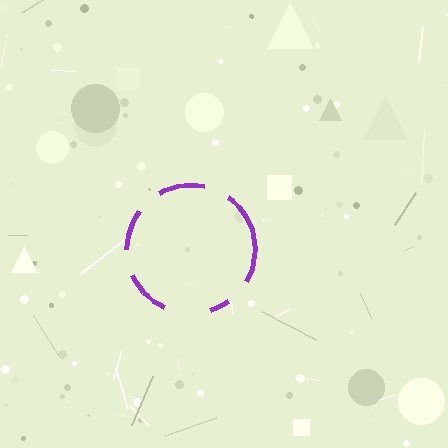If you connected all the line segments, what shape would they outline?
They would outline a circle.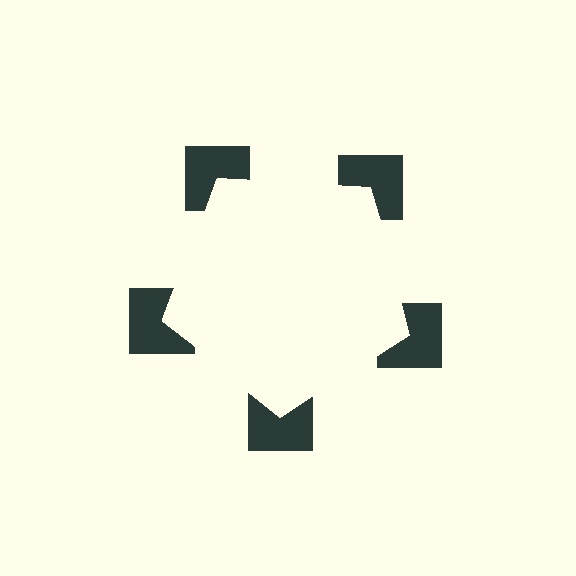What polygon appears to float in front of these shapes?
An illusory pentagon — its edges are inferred from the aligned wedge cuts in the notched squares, not physically drawn.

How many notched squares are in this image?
There are 5 — one at each vertex of the illusory pentagon.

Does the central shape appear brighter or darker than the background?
It typically appears slightly brighter than the background, even though no actual brightness change is drawn.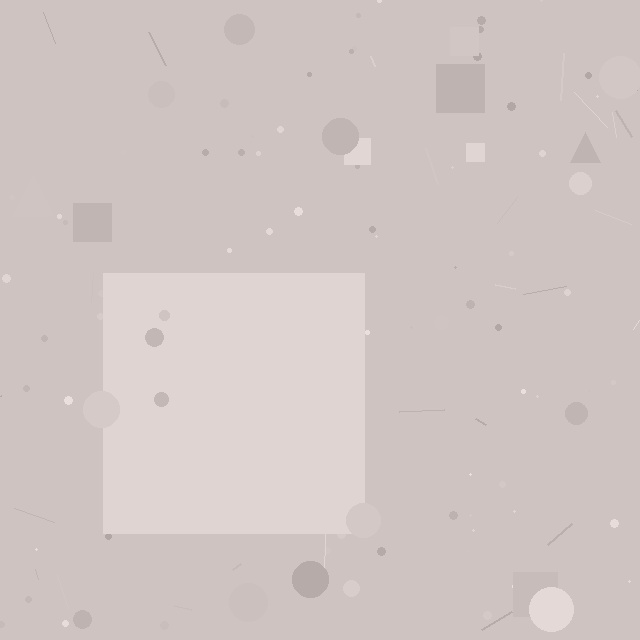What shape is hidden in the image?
A square is hidden in the image.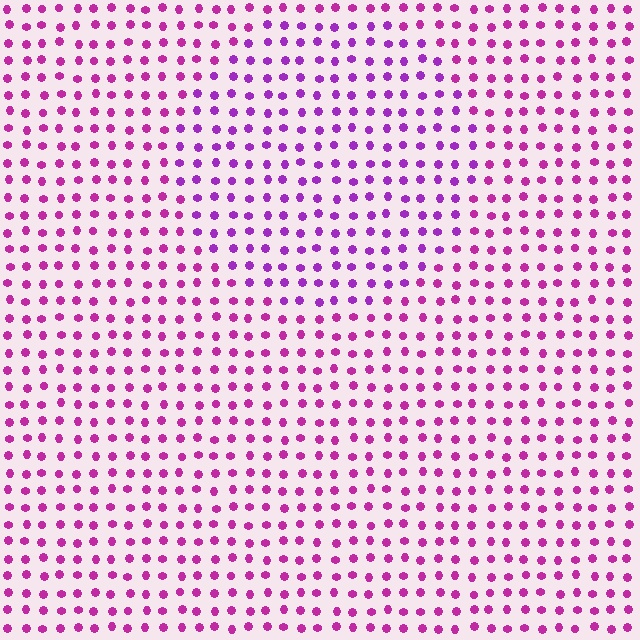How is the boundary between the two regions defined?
The boundary is defined purely by a slight shift in hue (about 25 degrees). Spacing, size, and orientation are identical on both sides.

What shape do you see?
I see a circle.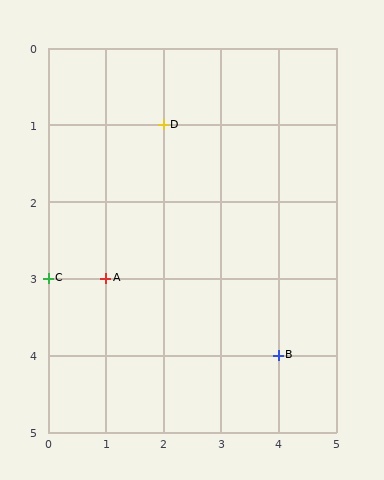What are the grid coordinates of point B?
Point B is at grid coordinates (4, 4).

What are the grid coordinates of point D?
Point D is at grid coordinates (2, 1).